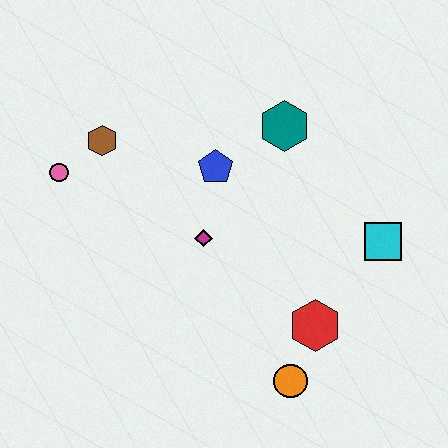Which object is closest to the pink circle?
The brown hexagon is closest to the pink circle.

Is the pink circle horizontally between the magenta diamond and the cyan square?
No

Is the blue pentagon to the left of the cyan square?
Yes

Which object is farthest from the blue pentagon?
The orange circle is farthest from the blue pentagon.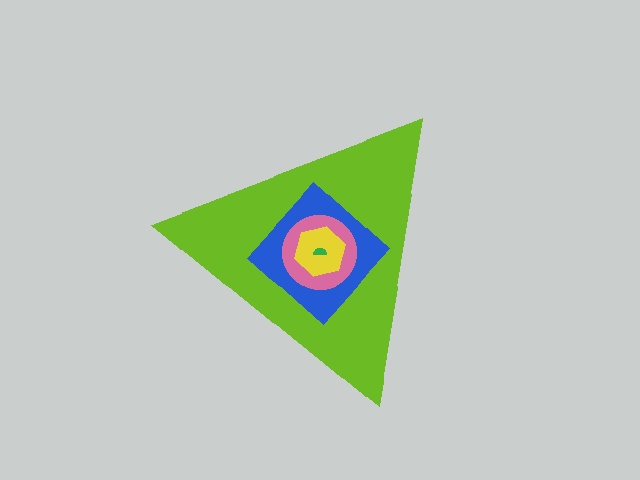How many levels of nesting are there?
5.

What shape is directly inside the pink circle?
The yellow hexagon.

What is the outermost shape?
The lime triangle.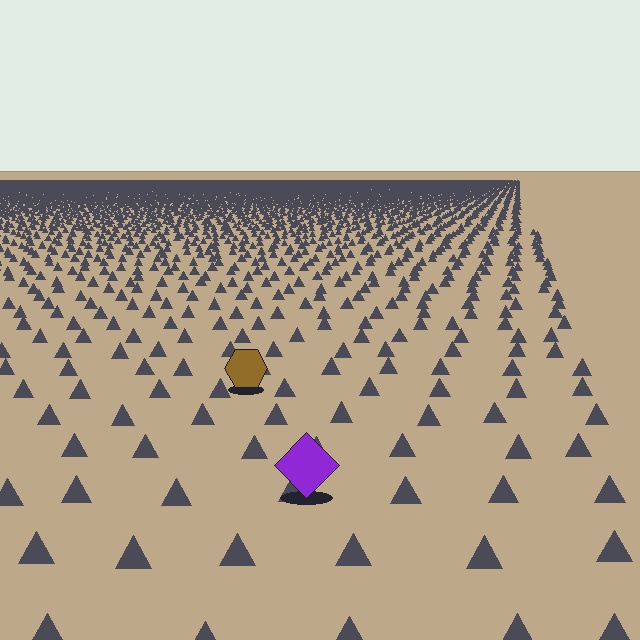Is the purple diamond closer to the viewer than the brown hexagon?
Yes. The purple diamond is closer — you can tell from the texture gradient: the ground texture is coarser near it.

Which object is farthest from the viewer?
The brown hexagon is farthest from the viewer. It appears smaller and the ground texture around it is denser.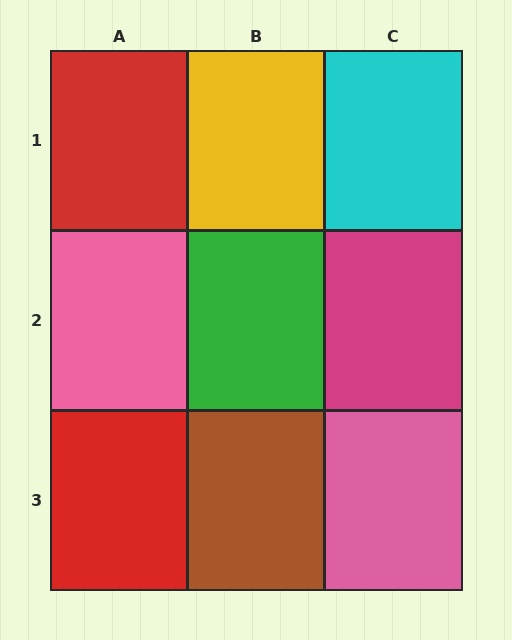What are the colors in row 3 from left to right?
Red, brown, pink.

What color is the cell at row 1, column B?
Yellow.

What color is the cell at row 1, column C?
Cyan.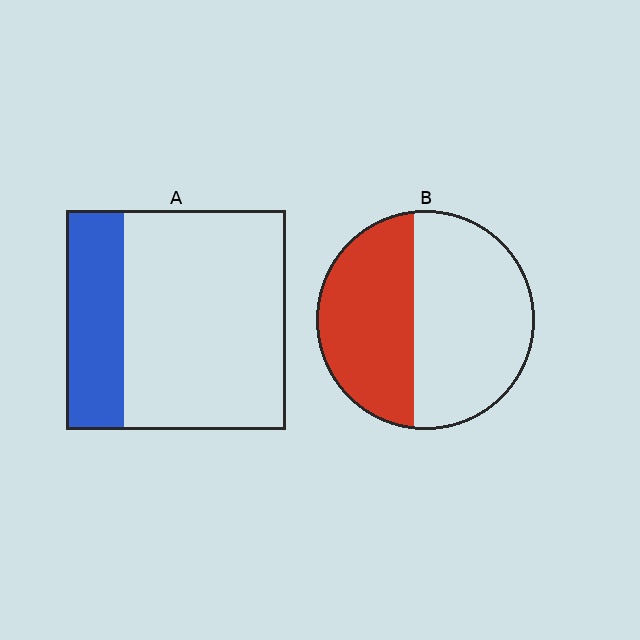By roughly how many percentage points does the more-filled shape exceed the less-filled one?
By roughly 15 percentage points (B over A).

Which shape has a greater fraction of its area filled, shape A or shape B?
Shape B.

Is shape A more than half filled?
No.